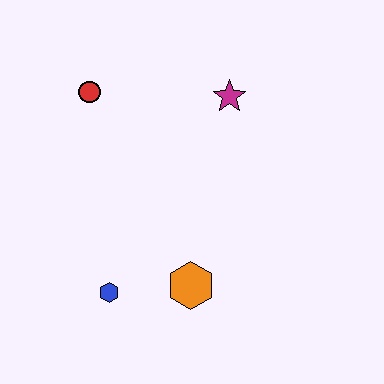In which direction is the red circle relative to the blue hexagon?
The red circle is above the blue hexagon.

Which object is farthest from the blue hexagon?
The magenta star is farthest from the blue hexagon.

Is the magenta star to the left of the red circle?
No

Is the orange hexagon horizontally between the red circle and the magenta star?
Yes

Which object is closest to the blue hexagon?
The orange hexagon is closest to the blue hexagon.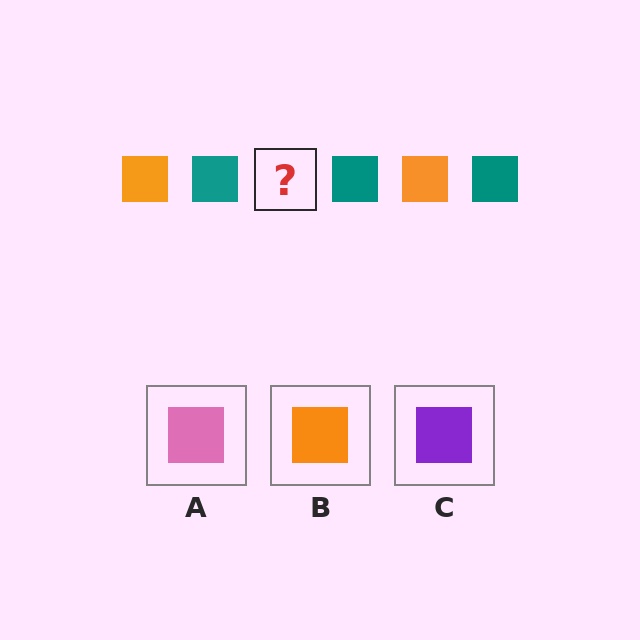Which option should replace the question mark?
Option B.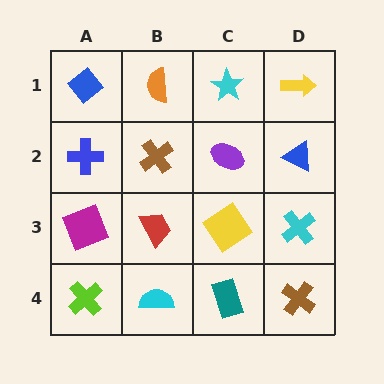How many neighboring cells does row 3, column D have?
3.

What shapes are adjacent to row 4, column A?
A magenta square (row 3, column A), a cyan semicircle (row 4, column B).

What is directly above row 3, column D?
A blue triangle.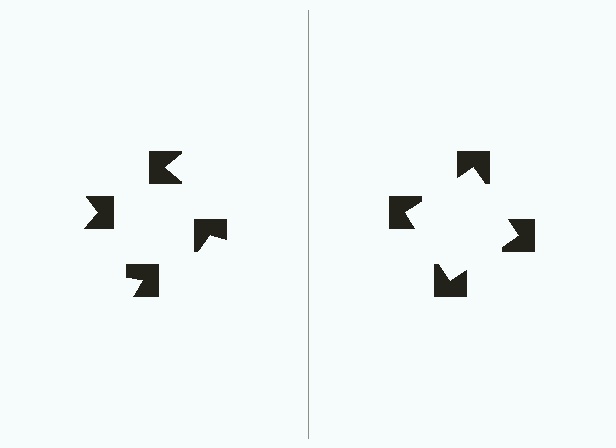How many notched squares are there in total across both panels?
8 — 4 on each side.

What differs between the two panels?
The notched squares are positioned identically on both sides; only the wedge orientations differ. On the right they align to a square; on the left they are misaligned.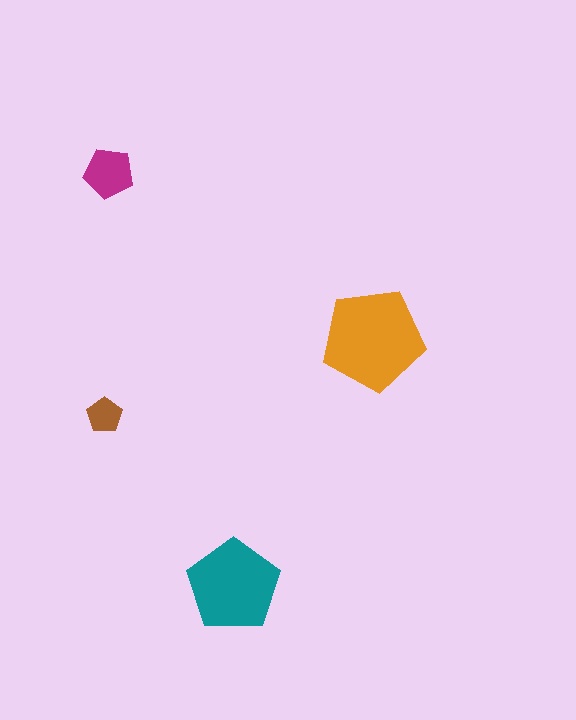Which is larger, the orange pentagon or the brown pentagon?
The orange one.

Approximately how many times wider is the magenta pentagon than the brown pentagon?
About 1.5 times wider.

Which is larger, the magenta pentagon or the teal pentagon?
The teal one.